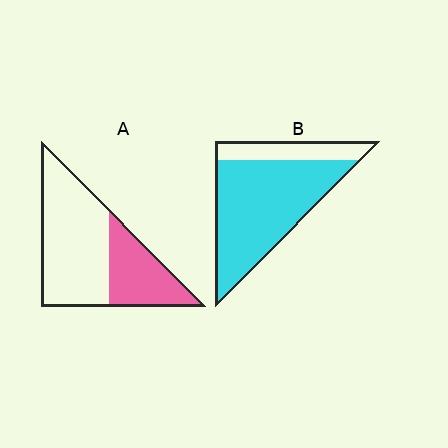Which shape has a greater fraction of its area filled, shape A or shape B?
Shape B.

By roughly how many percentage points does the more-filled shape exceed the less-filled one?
By roughly 45 percentage points (B over A).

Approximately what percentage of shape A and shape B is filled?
A is approximately 35% and B is approximately 80%.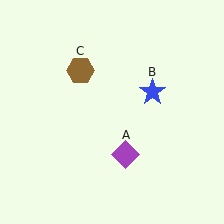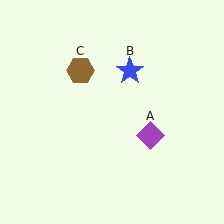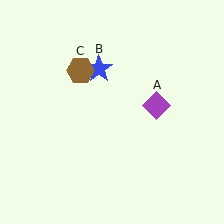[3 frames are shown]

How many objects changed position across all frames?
2 objects changed position: purple diamond (object A), blue star (object B).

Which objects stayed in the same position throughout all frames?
Brown hexagon (object C) remained stationary.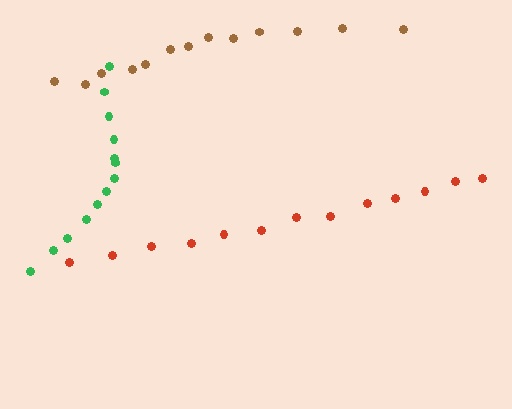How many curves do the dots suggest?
There are 3 distinct paths.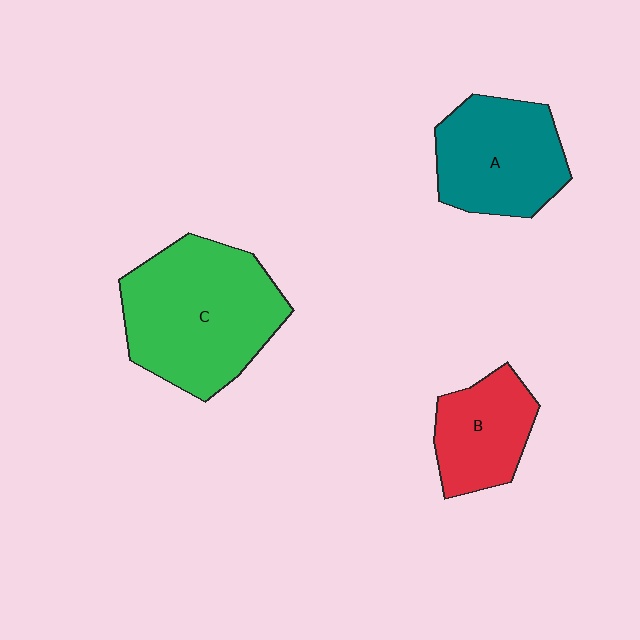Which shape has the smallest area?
Shape B (red).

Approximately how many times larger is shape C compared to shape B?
Approximately 2.0 times.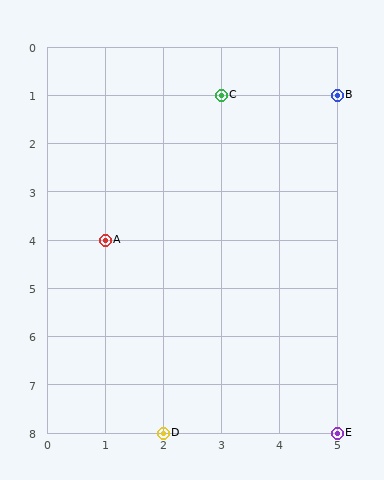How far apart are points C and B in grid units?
Points C and B are 2 columns apart.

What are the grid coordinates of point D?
Point D is at grid coordinates (2, 8).